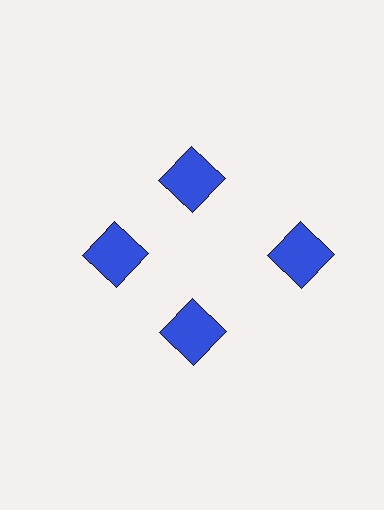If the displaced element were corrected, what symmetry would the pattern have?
It would have 4-fold rotational symmetry — the pattern would map onto itself every 90 degrees.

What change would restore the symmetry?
The symmetry would be restored by moving it inward, back onto the ring so that all 4 squares sit at equal angles and equal distance from the center.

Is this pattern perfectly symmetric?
No. The 4 blue squares are arranged in a ring, but one element near the 3 o'clock position is pushed outward from the center, breaking the 4-fold rotational symmetry.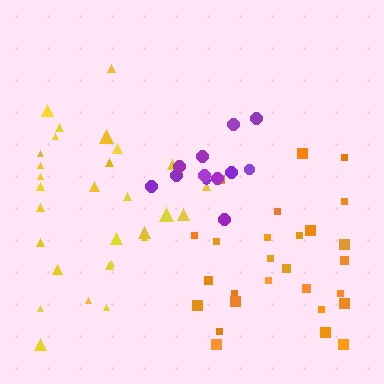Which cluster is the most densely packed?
Purple.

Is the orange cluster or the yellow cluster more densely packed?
Orange.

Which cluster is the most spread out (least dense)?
Yellow.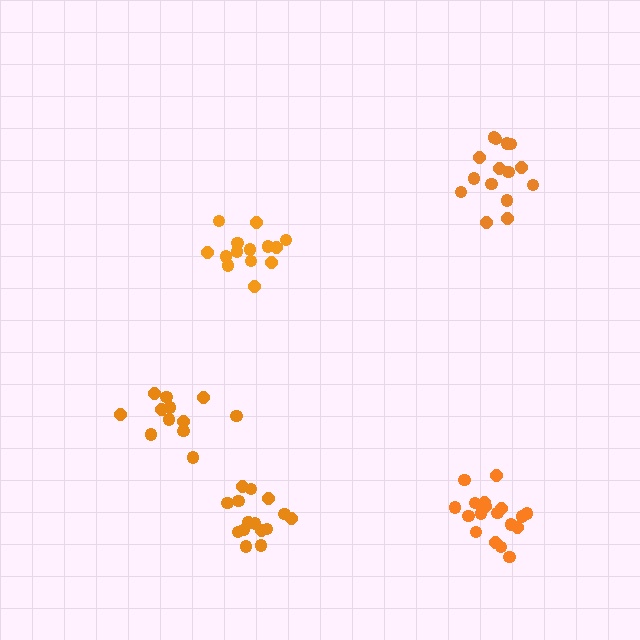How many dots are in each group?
Group 1: 14 dots, Group 2: 18 dots, Group 3: 15 dots, Group 4: 12 dots, Group 5: 16 dots (75 total).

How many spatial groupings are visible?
There are 5 spatial groupings.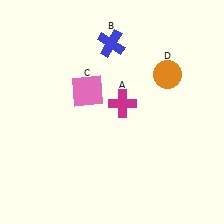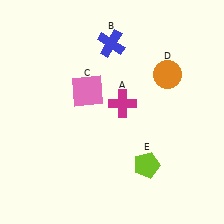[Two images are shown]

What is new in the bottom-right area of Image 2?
A lime pentagon (E) was added in the bottom-right area of Image 2.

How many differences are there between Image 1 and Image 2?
There is 1 difference between the two images.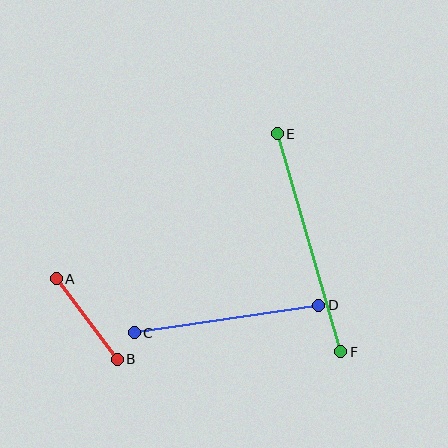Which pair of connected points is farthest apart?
Points E and F are farthest apart.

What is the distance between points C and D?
The distance is approximately 186 pixels.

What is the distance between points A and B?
The distance is approximately 101 pixels.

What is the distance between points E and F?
The distance is approximately 227 pixels.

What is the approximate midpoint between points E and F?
The midpoint is at approximately (309, 243) pixels.